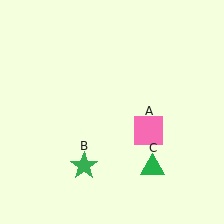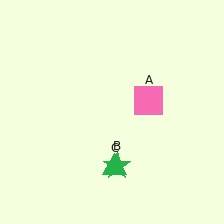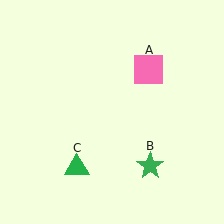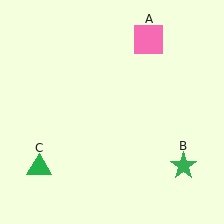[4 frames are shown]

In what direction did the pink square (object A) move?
The pink square (object A) moved up.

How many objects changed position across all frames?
3 objects changed position: pink square (object A), green star (object B), green triangle (object C).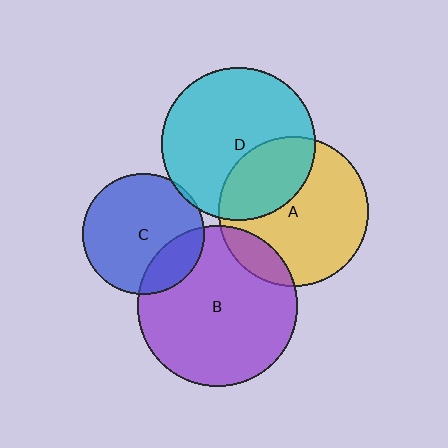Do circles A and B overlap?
Yes.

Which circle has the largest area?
Circle B (purple).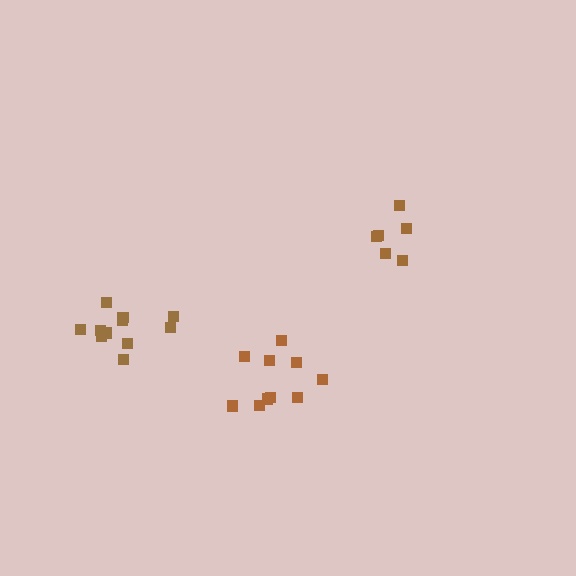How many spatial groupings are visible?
There are 3 spatial groupings.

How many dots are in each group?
Group 1: 11 dots, Group 2: 6 dots, Group 3: 10 dots (27 total).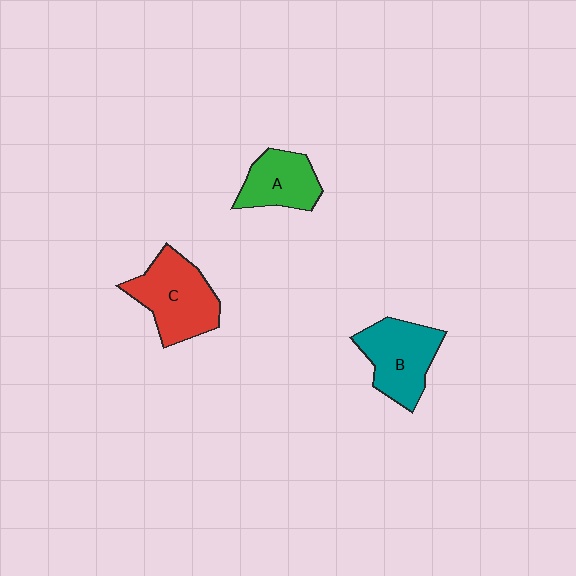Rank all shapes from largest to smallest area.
From largest to smallest: C (red), B (teal), A (green).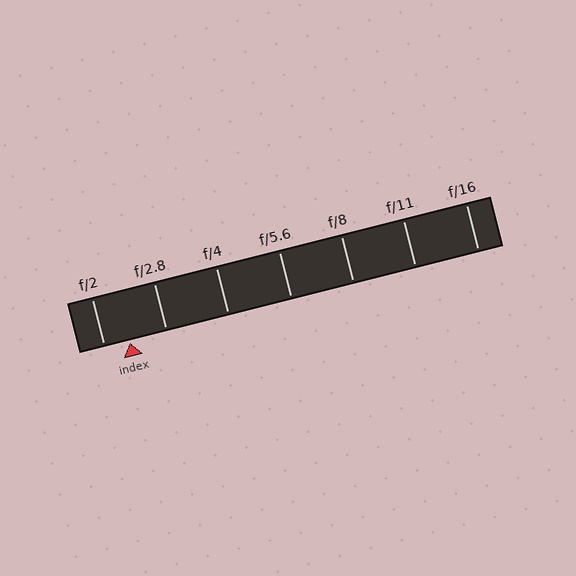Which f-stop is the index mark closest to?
The index mark is closest to f/2.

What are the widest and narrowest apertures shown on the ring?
The widest aperture shown is f/2 and the narrowest is f/16.